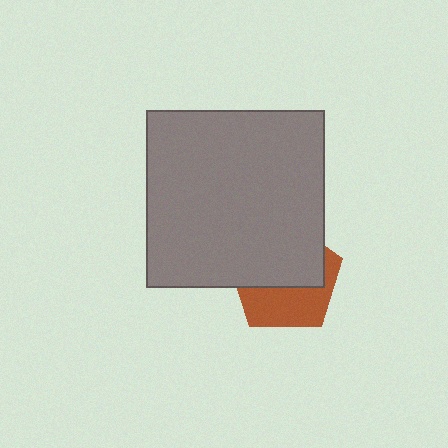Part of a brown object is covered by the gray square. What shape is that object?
It is a pentagon.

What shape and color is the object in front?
The object in front is a gray square.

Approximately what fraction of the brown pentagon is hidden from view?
Roughly 56% of the brown pentagon is hidden behind the gray square.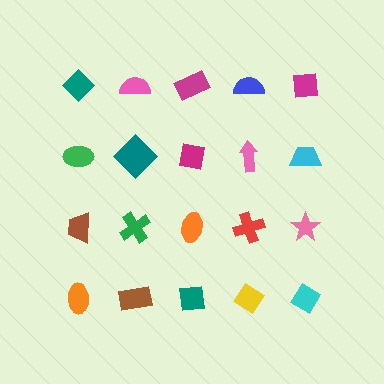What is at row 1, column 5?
A magenta square.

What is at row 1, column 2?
A pink semicircle.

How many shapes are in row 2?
5 shapes.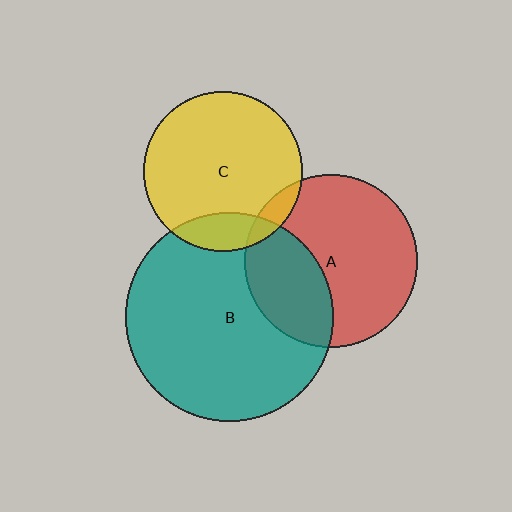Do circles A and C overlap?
Yes.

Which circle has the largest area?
Circle B (teal).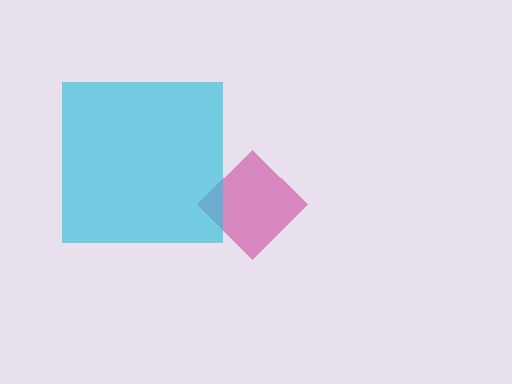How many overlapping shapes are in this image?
There are 2 overlapping shapes in the image.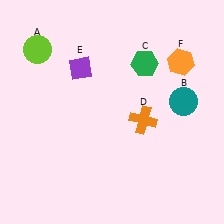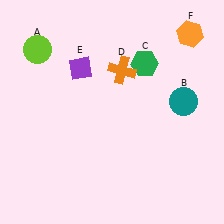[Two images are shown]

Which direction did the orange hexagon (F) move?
The orange hexagon (F) moved up.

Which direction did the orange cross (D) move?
The orange cross (D) moved up.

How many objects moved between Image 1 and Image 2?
2 objects moved between the two images.